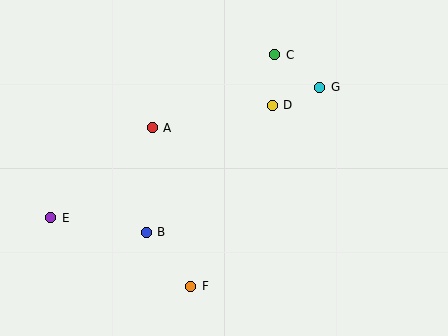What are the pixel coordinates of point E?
Point E is at (51, 218).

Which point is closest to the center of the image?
Point D at (272, 105) is closest to the center.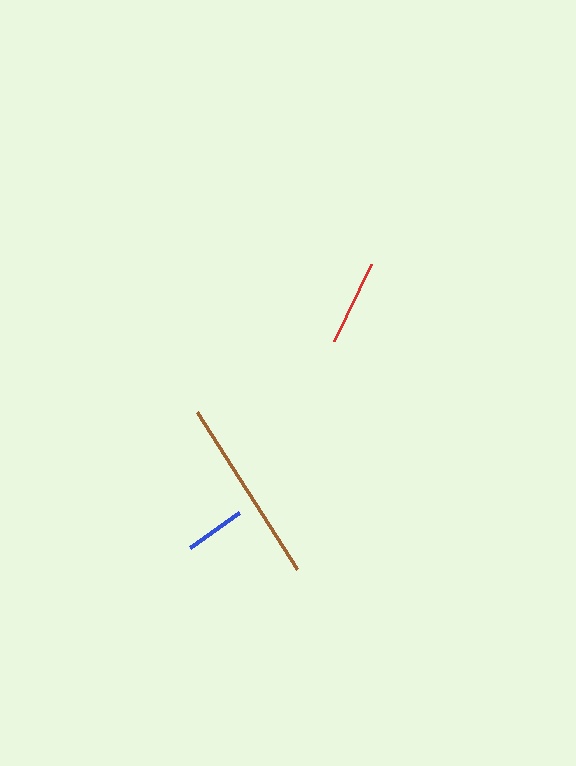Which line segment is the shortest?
The blue line is the shortest at approximately 60 pixels.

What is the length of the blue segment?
The blue segment is approximately 60 pixels long.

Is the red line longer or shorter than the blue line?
The red line is longer than the blue line.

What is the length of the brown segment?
The brown segment is approximately 186 pixels long.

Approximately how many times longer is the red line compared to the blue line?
The red line is approximately 1.4 times the length of the blue line.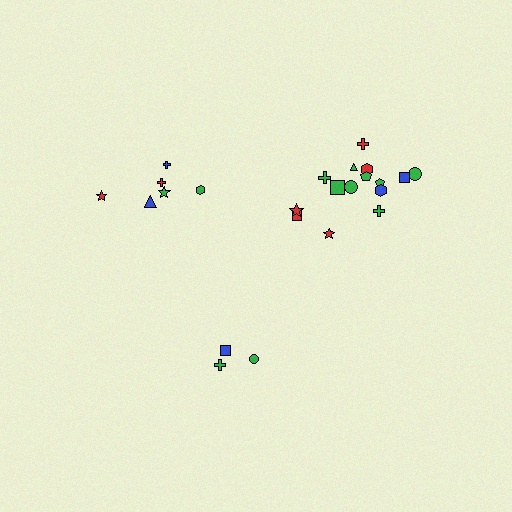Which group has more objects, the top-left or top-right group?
The top-right group.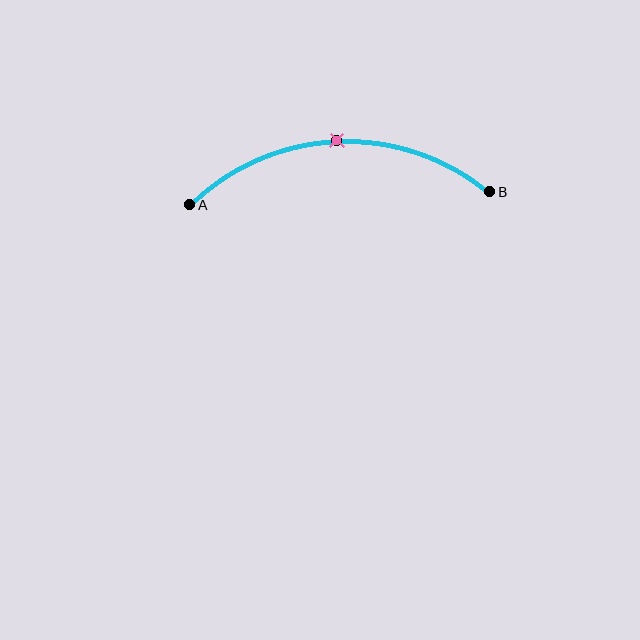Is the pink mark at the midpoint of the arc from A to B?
Yes. The pink mark lies on the arc at equal arc-length from both A and B — it is the arc midpoint.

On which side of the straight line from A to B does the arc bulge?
The arc bulges above the straight line connecting A and B.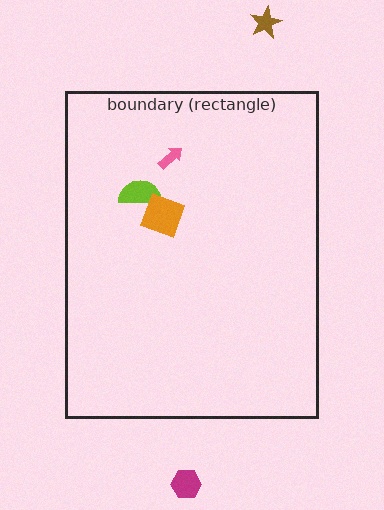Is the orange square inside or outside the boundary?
Inside.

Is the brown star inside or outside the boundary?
Outside.